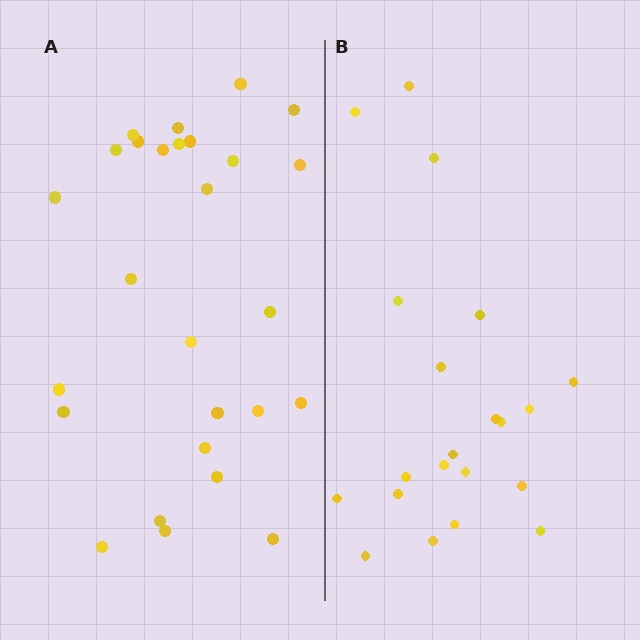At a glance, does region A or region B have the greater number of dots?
Region A (the left region) has more dots.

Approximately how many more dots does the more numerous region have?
Region A has about 6 more dots than region B.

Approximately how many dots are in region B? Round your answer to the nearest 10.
About 20 dots. (The exact count is 21, which rounds to 20.)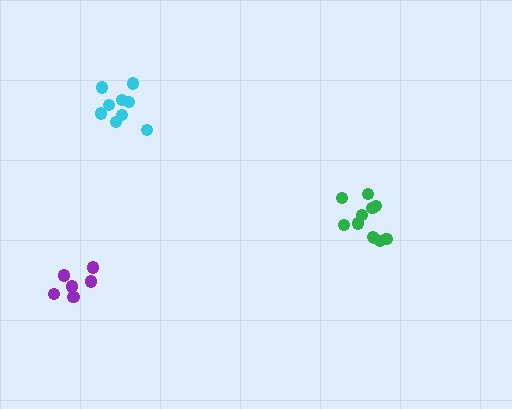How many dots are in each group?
Group 1: 6 dots, Group 2: 9 dots, Group 3: 11 dots (26 total).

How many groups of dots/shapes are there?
There are 3 groups.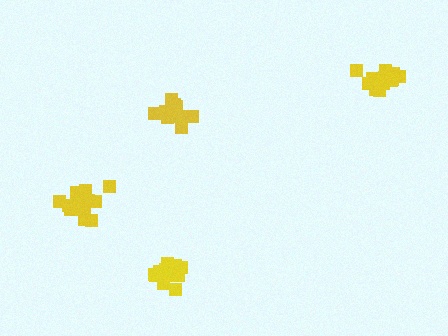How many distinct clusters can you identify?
There are 4 distinct clusters.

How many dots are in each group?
Group 1: 15 dots, Group 2: 16 dots, Group 3: 12 dots, Group 4: 15 dots (58 total).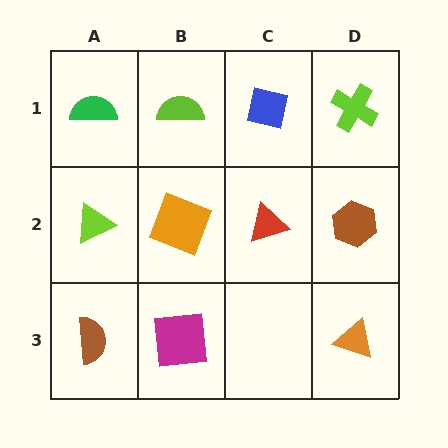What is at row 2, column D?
A brown hexagon.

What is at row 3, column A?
A brown semicircle.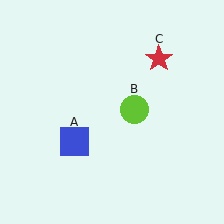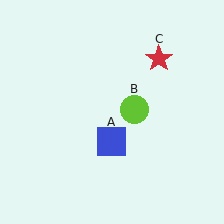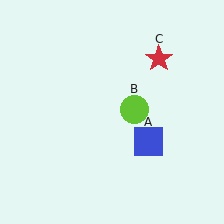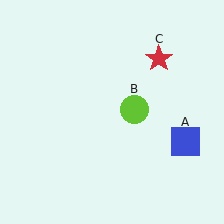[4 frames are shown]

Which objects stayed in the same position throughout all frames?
Lime circle (object B) and red star (object C) remained stationary.